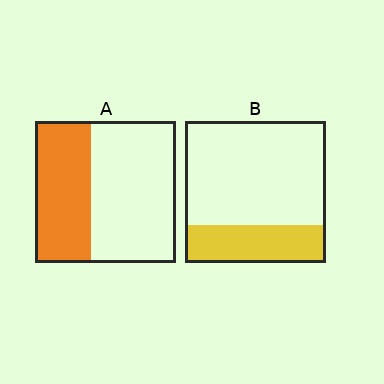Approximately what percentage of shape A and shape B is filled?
A is approximately 40% and B is approximately 25%.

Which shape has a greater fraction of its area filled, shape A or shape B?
Shape A.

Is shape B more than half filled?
No.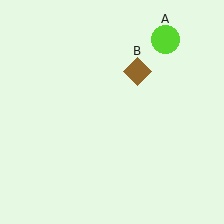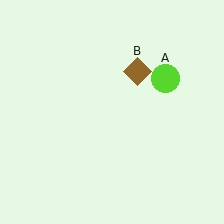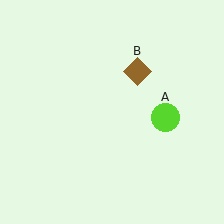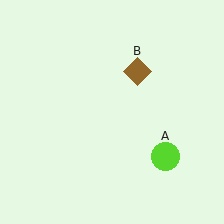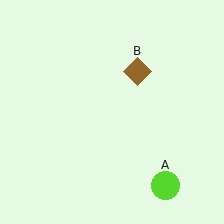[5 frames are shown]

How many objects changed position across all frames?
1 object changed position: lime circle (object A).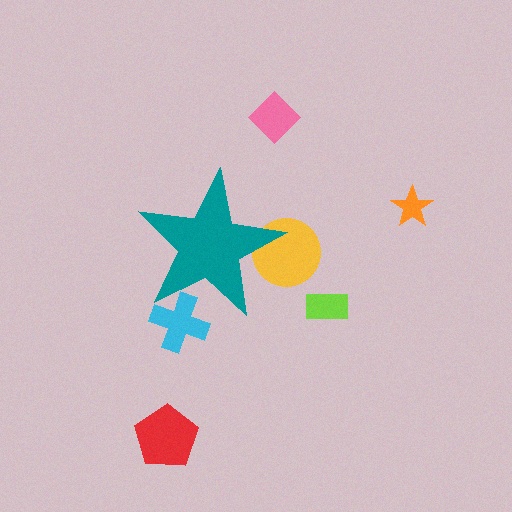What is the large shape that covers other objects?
A teal star.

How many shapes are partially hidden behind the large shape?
2 shapes are partially hidden.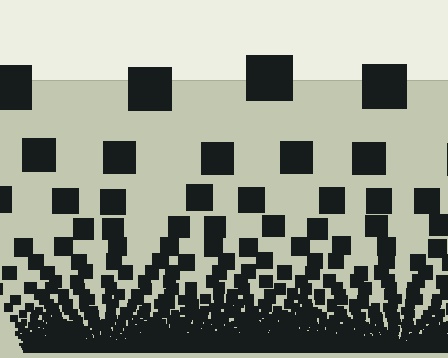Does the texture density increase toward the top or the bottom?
Density increases toward the bottom.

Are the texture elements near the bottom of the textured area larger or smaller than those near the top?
Smaller. The gradient is inverted — elements near the bottom are smaller and denser.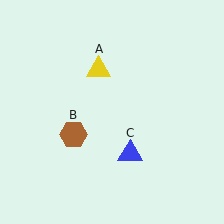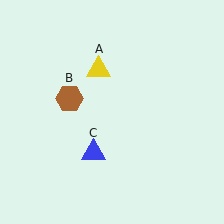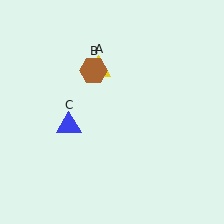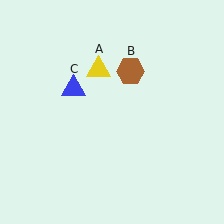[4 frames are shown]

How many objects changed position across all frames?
2 objects changed position: brown hexagon (object B), blue triangle (object C).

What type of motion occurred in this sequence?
The brown hexagon (object B), blue triangle (object C) rotated clockwise around the center of the scene.